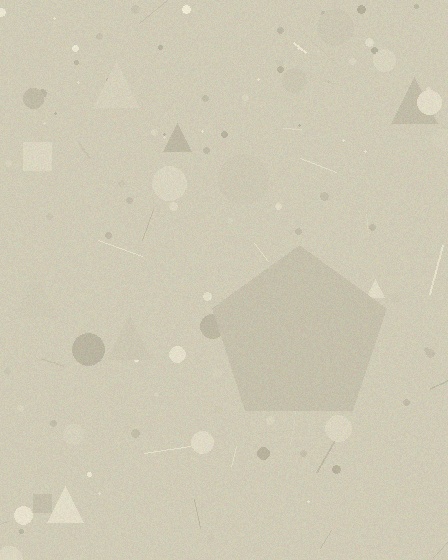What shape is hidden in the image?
A pentagon is hidden in the image.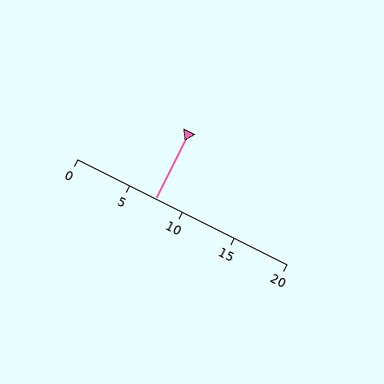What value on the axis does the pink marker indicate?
The marker indicates approximately 7.5.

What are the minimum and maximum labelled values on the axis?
The axis runs from 0 to 20.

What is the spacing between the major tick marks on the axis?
The major ticks are spaced 5 apart.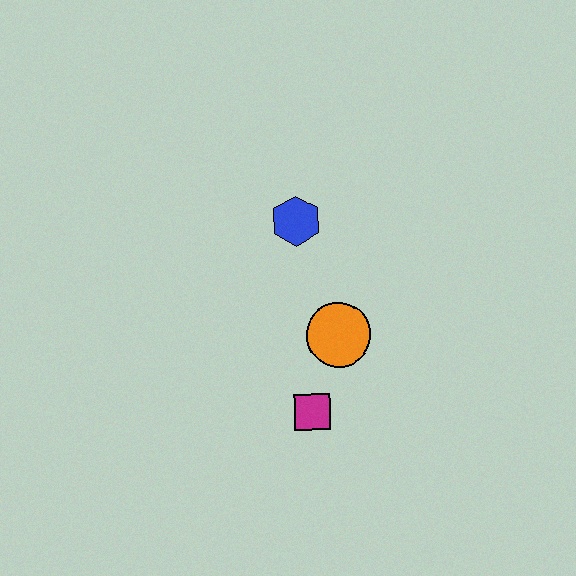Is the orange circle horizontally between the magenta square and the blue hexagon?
No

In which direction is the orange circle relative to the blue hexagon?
The orange circle is below the blue hexagon.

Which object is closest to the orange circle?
The magenta square is closest to the orange circle.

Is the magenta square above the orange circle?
No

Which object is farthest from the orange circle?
The blue hexagon is farthest from the orange circle.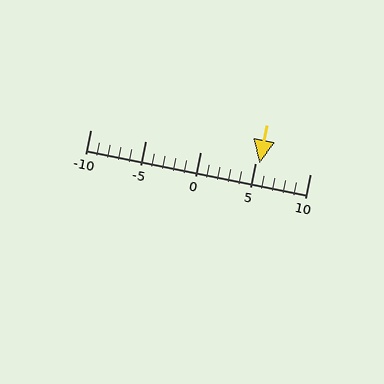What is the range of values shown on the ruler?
The ruler shows values from -10 to 10.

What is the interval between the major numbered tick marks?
The major tick marks are spaced 5 units apart.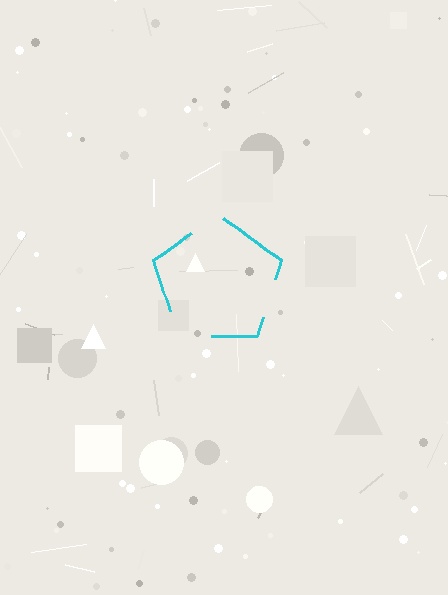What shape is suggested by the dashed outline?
The dashed outline suggests a pentagon.